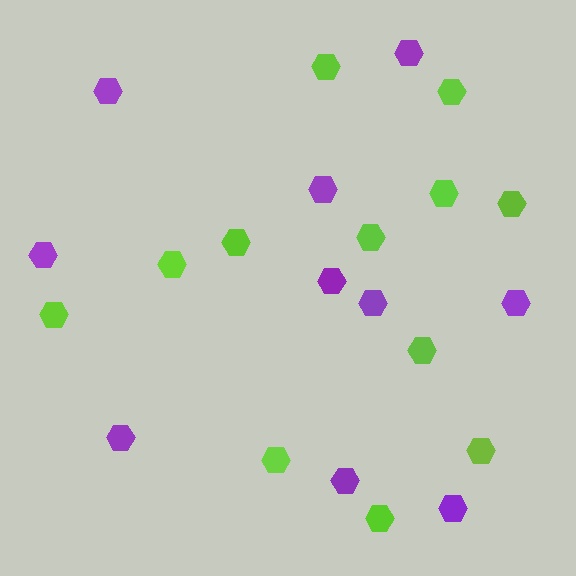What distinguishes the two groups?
There are 2 groups: one group of lime hexagons (12) and one group of purple hexagons (10).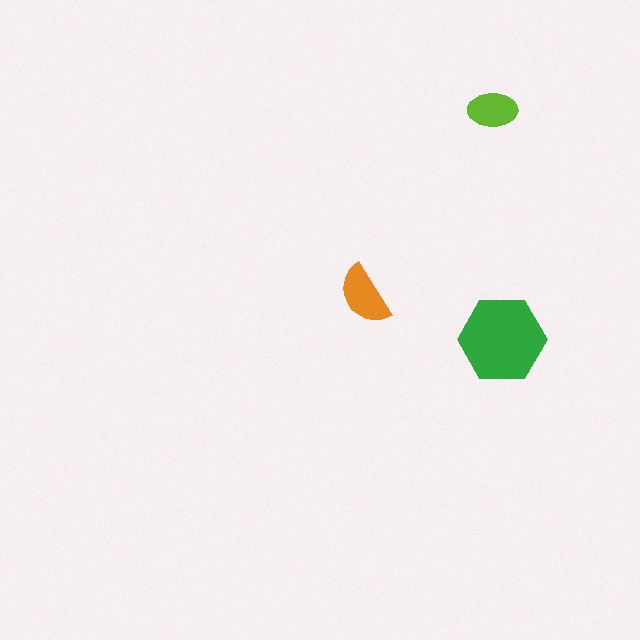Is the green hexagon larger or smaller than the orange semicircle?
Larger.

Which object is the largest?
The green hexagon.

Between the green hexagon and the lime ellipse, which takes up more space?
The green hexagon.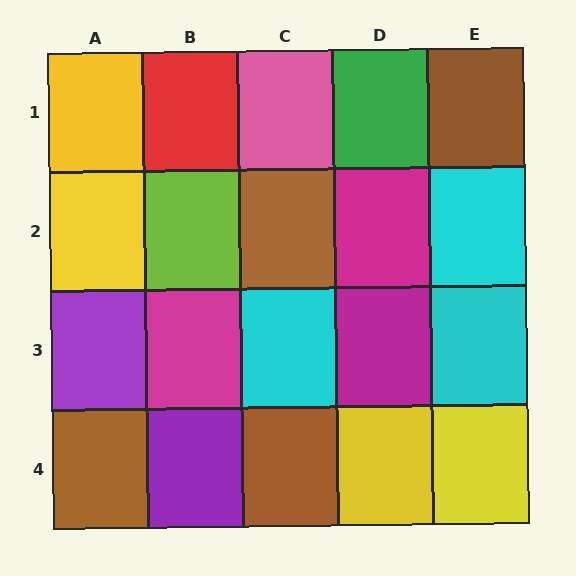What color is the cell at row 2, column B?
Lime.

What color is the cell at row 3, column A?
Purple.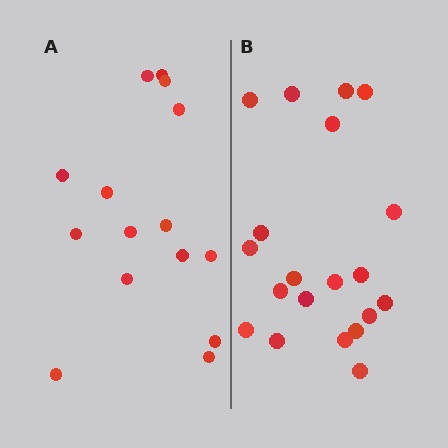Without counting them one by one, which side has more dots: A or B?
Region B (the right region) has more dots.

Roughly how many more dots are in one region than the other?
Region B has about 5 more dots than region A.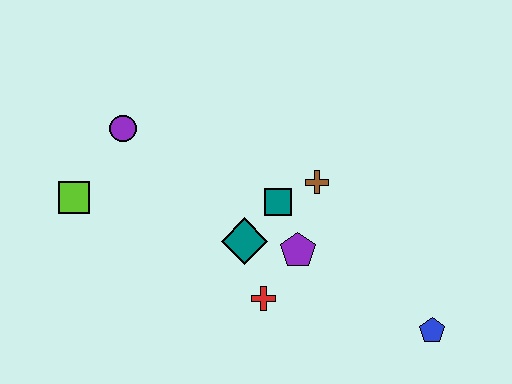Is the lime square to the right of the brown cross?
No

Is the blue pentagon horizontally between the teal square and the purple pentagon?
No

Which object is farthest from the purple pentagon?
The lime square is farthest from the purple pentagon.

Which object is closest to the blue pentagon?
The purple pentagon is closest to the blue pentagon.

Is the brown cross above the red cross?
Yes